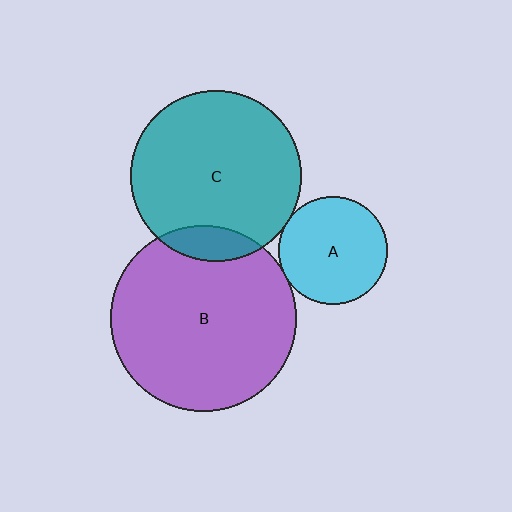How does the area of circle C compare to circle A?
Approximately 2.5 times.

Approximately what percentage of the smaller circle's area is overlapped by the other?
Approximately 5%.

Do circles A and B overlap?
Yes.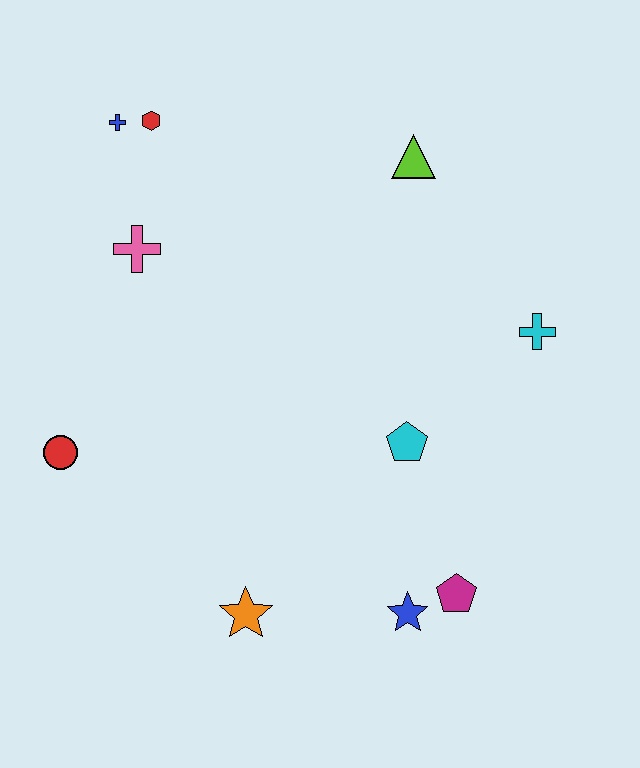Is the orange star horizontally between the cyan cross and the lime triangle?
No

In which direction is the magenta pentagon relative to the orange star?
The magenta pentagon is to the right of the orange star.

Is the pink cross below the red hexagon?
Yes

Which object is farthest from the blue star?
The blue cross is farthest from the blue star.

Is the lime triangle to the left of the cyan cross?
Yes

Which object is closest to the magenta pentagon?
The blue star is closest to the magenta pentagon.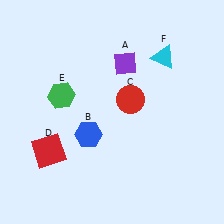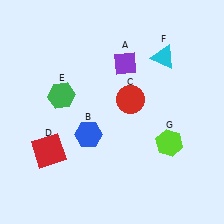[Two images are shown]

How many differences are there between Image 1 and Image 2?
There is 1 difference between the two images.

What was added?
A lime hexagon (G) was added in Image 2.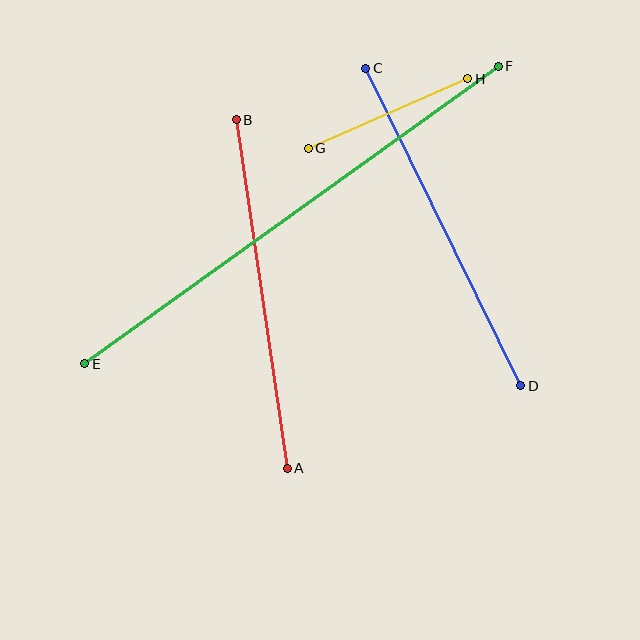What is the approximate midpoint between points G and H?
The midpoint is at approximately (388, 114) pixels.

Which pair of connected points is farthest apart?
Points E and F are farthest apart.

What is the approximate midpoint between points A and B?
The midpoint is at approximately (262, 294) pixels.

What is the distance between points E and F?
The distance is approximately 509 pixels.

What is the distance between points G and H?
The distance is approximately 174 pixels.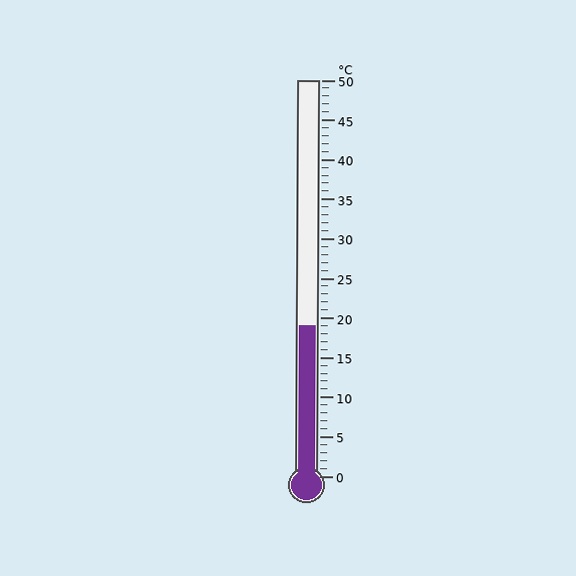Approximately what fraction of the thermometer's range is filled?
The thermometer is filled to approximately 40% of its range.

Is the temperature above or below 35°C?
The temperature is below 35°C.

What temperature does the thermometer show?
The thermometer shows approximately 19°C.